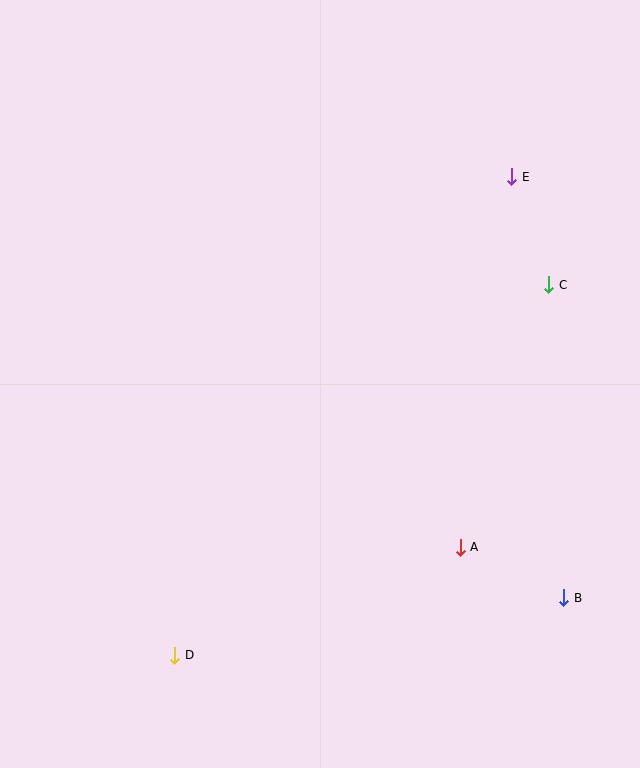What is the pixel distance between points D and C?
The distance between D and C is 527 pixels.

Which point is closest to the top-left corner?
Point E is closest to the top-left corner.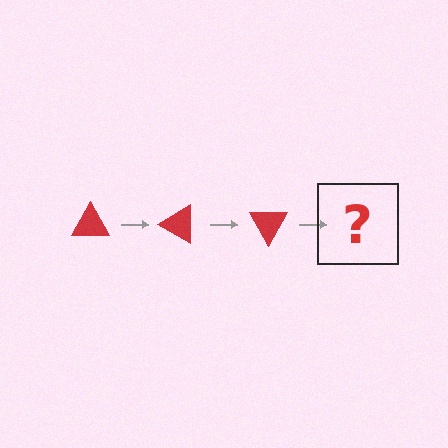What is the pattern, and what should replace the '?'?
The pattern is that the triangle rotates 30 degrees each step. The '?' should be a red triangle rotated 90 degrees.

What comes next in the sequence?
The next element should be a red triangle rotated 90 degrees.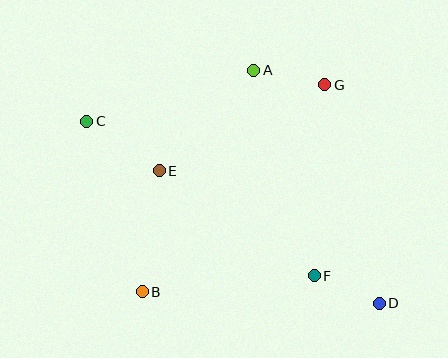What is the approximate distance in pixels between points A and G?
The distance between A and G is approximately 72 pixels.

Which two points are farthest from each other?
Points C and D are farthest from each other.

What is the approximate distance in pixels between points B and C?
The distance between B and C is approximately 179 pixels.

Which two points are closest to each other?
Points D and F are closest to each other.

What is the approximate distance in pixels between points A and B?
The distance between A and B is approximately 248 pixels.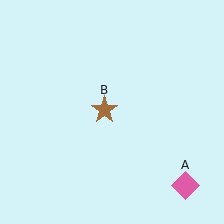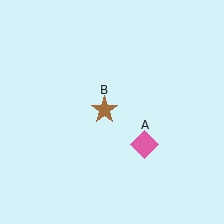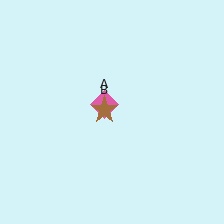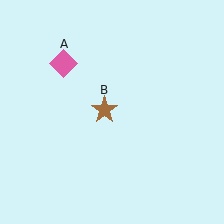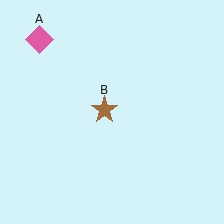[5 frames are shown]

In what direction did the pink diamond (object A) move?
The pink diamond (object A) moved up and to the left.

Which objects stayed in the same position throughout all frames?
Brown star (object B) remained stationary.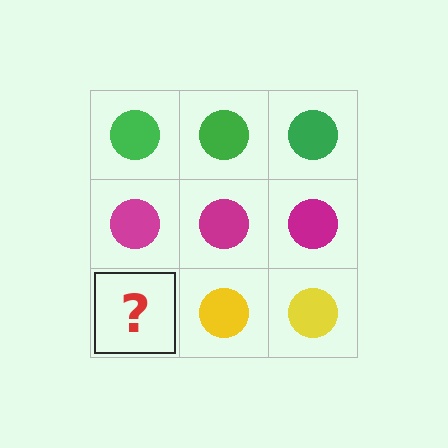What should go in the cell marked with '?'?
The missing cell should contain a yellow circle.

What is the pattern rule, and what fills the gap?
The rule is that each row has a consistent color. The gap should be filled with a yellow circle.